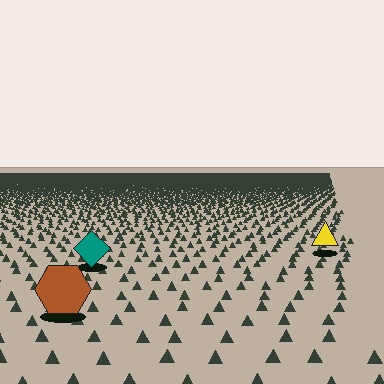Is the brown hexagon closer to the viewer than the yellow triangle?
Yes. The brown hexagon is closer — you can tell from the texture gradient: the ground texture is coarser near it.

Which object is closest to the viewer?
The brown hexagon is closest. The texture marks near it are larger and more spread out.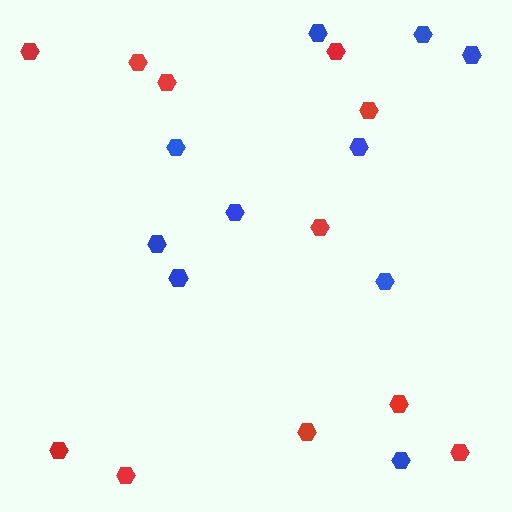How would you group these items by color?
There are 2 groups: one group of red hexagons (11) and one group of blue hexagons (10).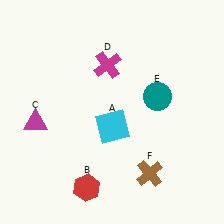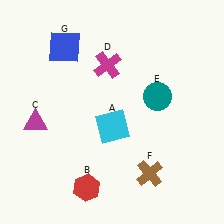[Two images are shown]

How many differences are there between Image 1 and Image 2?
There is 1 difference between the two images.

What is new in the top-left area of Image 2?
A blue square (G) was added in the top-left area of Image 2.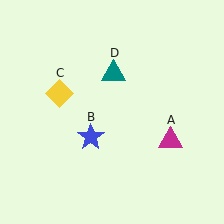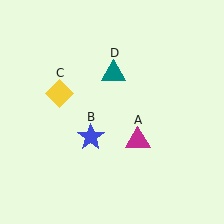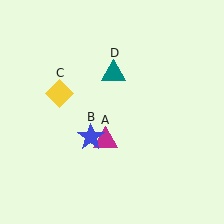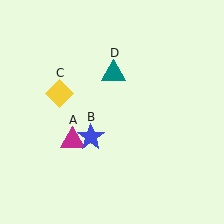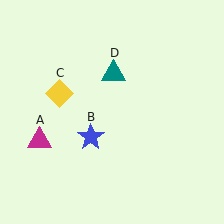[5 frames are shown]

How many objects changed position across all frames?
1 object changed position: magenta triangle (object A).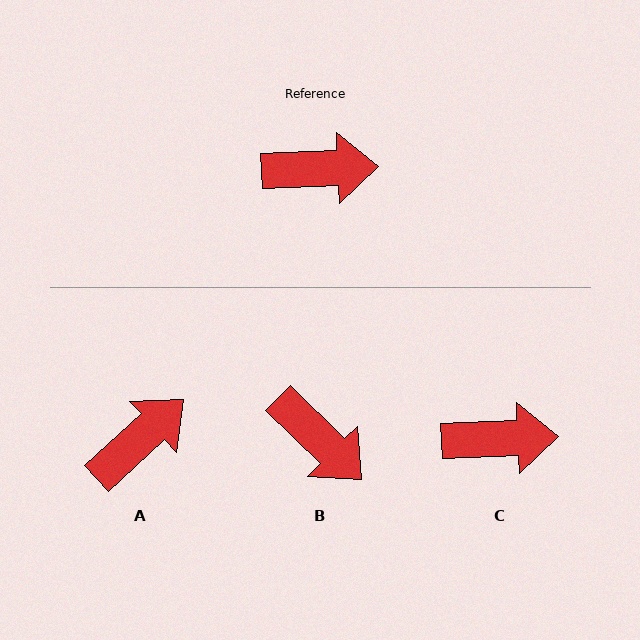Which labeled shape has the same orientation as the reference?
C.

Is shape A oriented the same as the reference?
No, it is off by about 40 degrees.